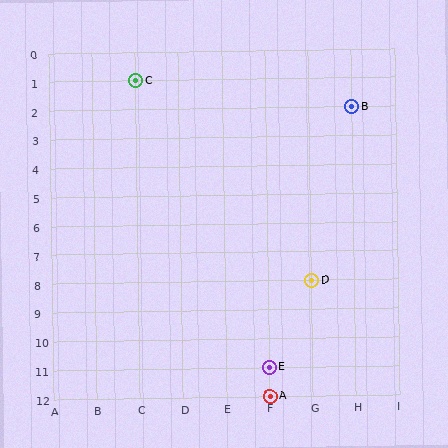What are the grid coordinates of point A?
Point A is at grid coordinates (F, 12).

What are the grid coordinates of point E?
Point E is at grid coordinates (F, 11).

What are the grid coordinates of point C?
Point C is at grid coordinates (C, 1).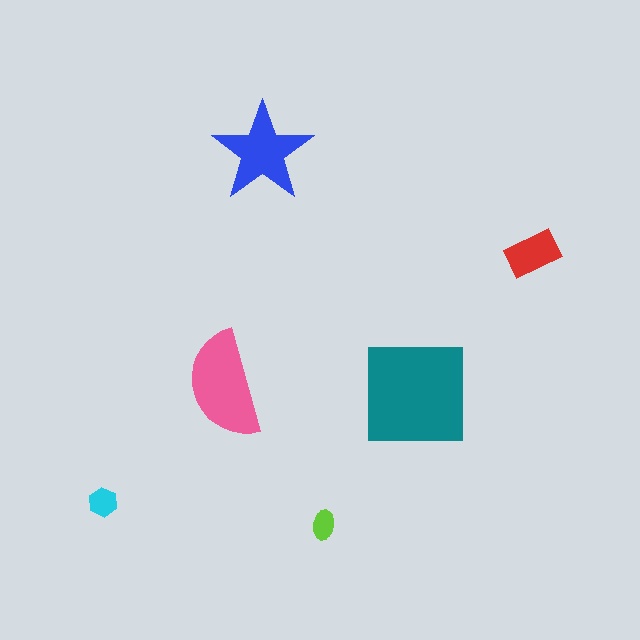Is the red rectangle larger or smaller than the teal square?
Smaller.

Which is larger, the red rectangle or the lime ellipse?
The red rectangle.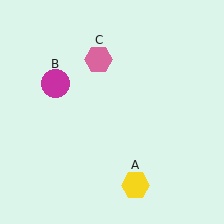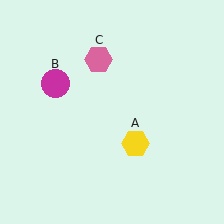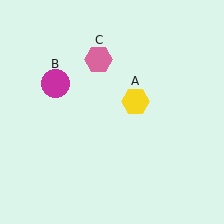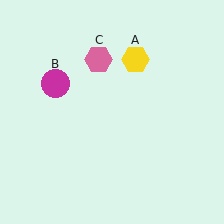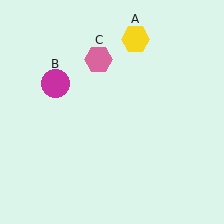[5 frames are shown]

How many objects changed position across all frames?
1 object changed position: yellow hexagon (object A).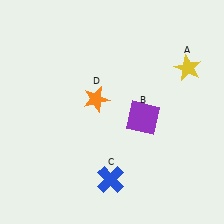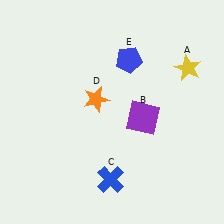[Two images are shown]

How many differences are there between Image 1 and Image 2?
There is 1 difference between the two images.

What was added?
A blue pentagon (E) was added in Image 2.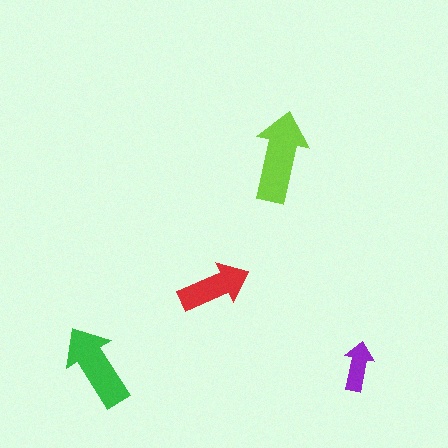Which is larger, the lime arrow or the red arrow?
The lime one.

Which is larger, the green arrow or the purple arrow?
The green one.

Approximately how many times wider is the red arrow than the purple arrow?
About 1.5 times wider.